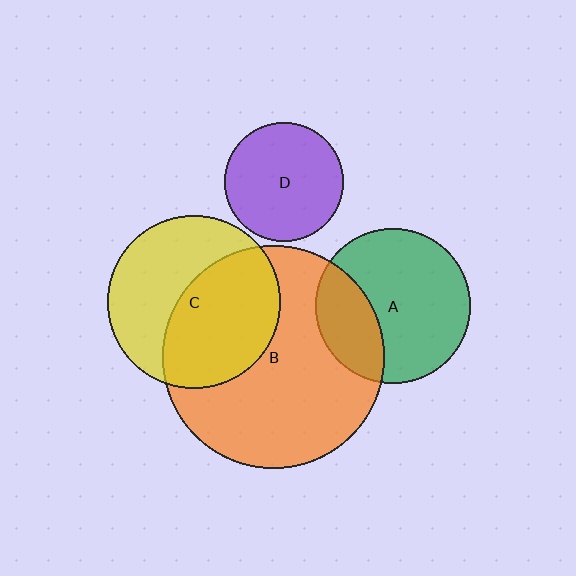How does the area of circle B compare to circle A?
Approximately 2.1 times.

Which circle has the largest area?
Circle B (orange).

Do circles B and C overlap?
Yes.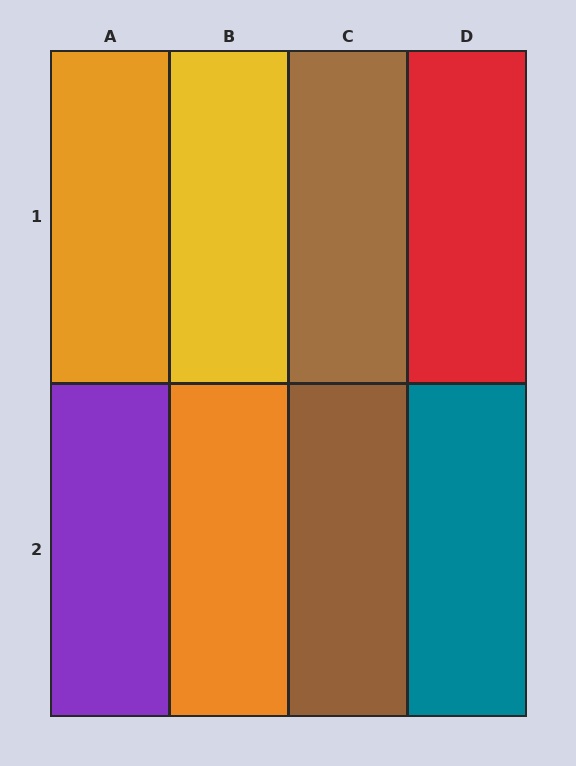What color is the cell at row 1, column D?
Red.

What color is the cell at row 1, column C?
Brown.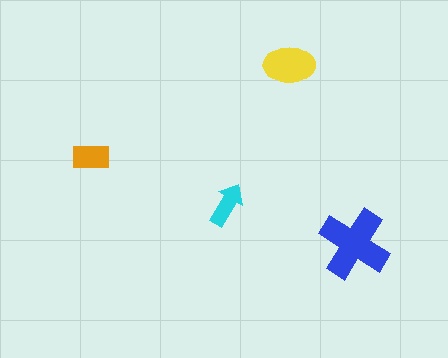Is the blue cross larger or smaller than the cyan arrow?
Larger.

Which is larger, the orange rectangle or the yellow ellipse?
The yellow ellipse.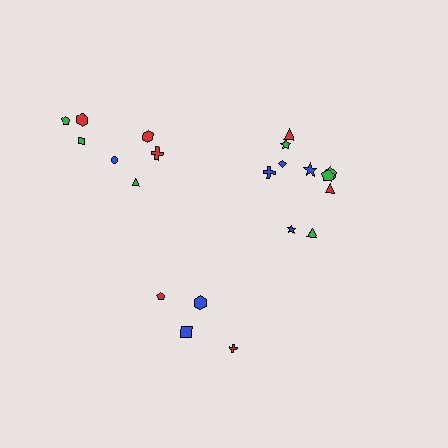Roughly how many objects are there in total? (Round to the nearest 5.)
Roughly 20 objects in total.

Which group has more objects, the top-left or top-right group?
The top-right group.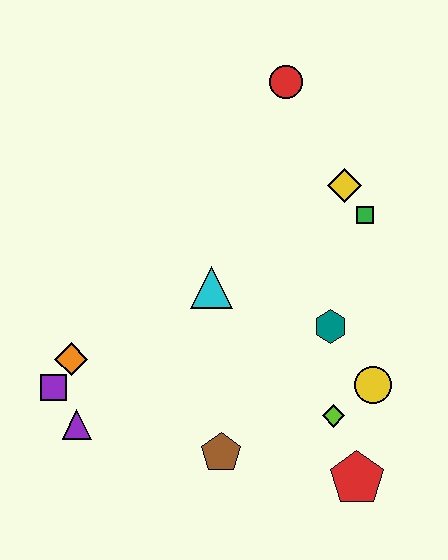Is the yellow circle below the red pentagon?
No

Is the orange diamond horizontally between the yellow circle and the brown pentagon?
No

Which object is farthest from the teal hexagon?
The purple square is farthest from the teal hexagon.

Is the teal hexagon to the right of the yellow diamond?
No